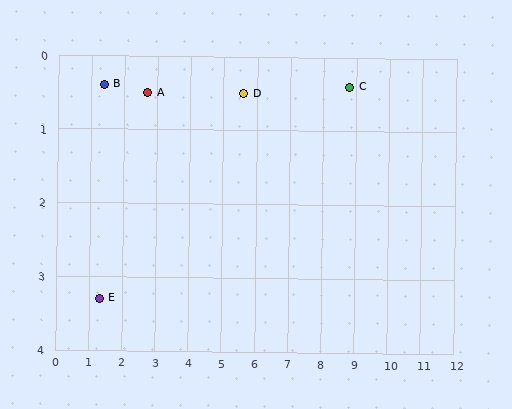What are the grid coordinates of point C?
Point C is at approximately (8.8, 0.4).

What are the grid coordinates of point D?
Point D is at approximately (5.6, 0.5).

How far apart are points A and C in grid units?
Points A and C are about 6.1 grid units apart.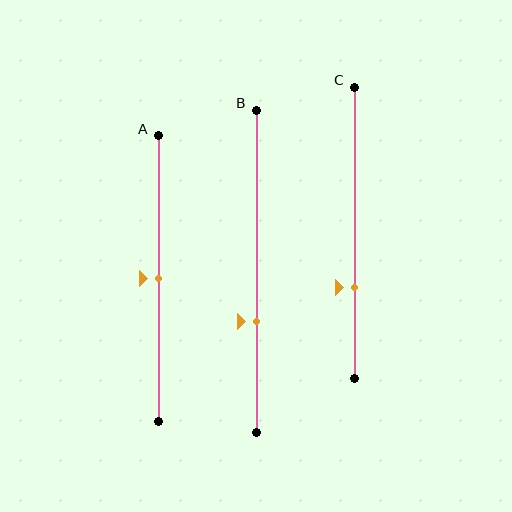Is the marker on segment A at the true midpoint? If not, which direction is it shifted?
Yes, the marker on segment A is at the true midpoint.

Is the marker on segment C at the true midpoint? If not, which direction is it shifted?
No, the marker on segment C is shifted downward by about 19% of the segment length.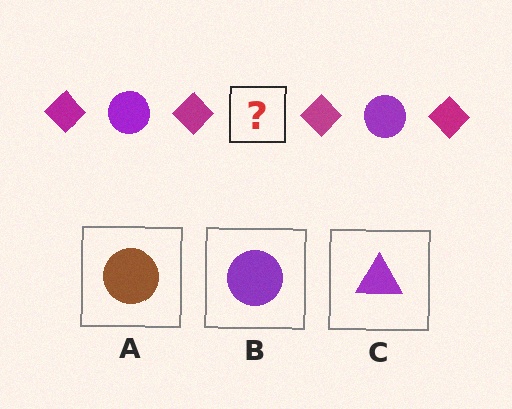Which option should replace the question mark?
Option B.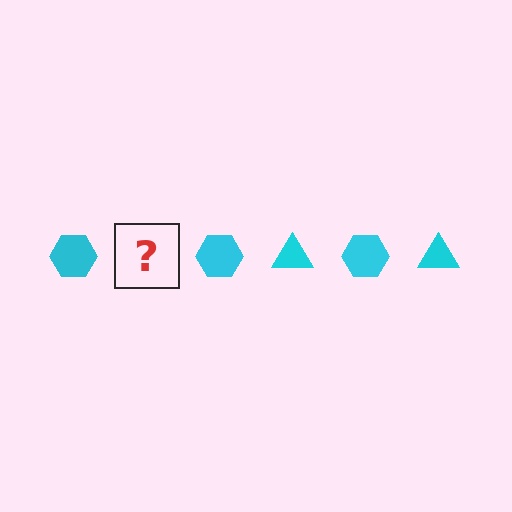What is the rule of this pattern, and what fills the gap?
The rule is that the pattern cycles through hexagon, triangle shapes in cyan. The gap should be filled with a cyan triangle.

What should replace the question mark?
The question mark should be replaced with a cyan triangle.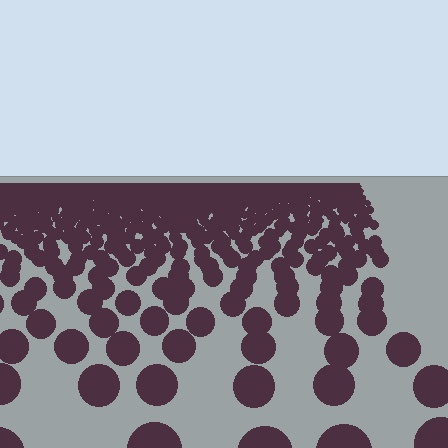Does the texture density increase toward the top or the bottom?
Density increases toward the top.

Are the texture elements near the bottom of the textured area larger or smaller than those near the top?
Larger. Near the bottom, elements are closer to the viewer and appear at a bigger on-screen size.